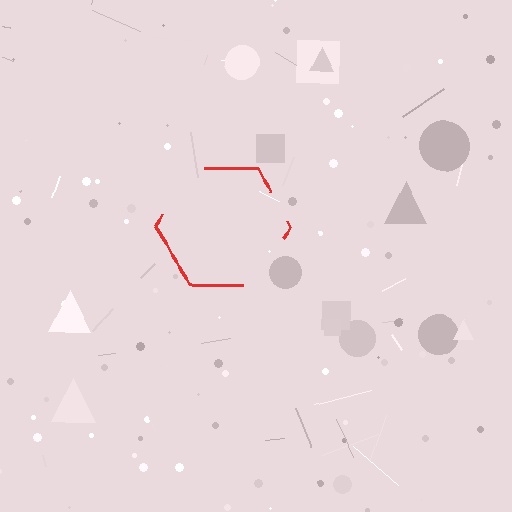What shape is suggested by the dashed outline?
The dashed outline suggests a hexagon.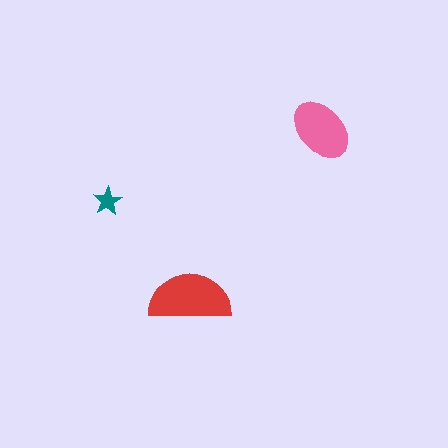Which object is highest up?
The pink ellipse is topmost.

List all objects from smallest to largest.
The teal star, the pink ellipse, the red semicircle.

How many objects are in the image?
There are 3 objects in the image.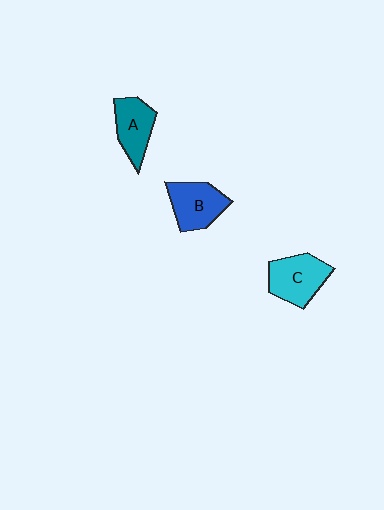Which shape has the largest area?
Shape C (cyan).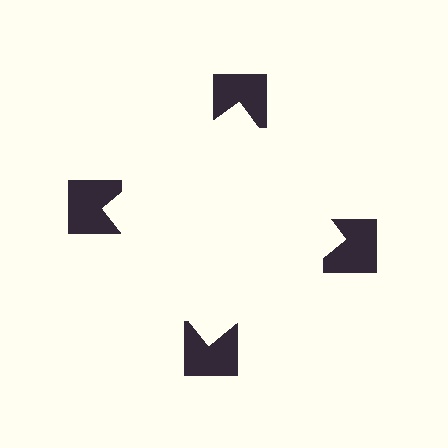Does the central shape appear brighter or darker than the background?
It typically appears slightly brighter than the background, even though no actual brightness change is drawn.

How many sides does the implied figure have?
4 sides.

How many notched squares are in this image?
There are 4 — one at each vertex of the illusory square.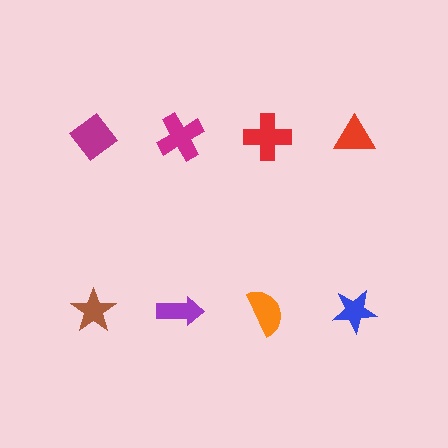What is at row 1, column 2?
A magenta cross.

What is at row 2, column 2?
A purple arrow.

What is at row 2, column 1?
A brown star.